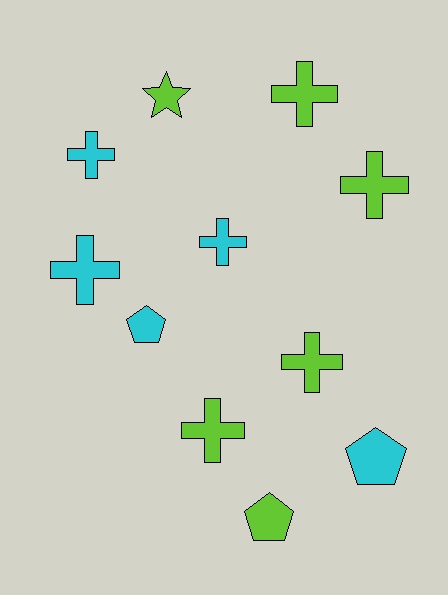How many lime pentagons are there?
There is 1 lime pentagon.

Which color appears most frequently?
Lime, with 6 objects.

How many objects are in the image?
There are 11 objects.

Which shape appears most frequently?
Cross, with 7 objects.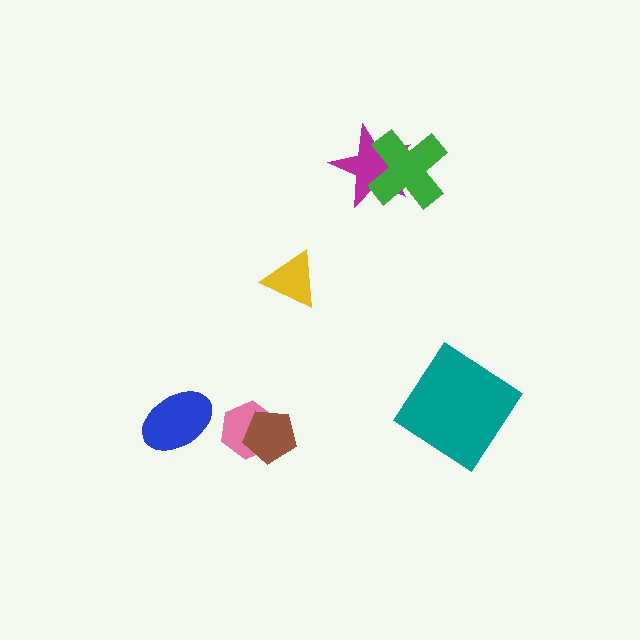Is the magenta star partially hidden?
Yes, it is partially covered by another shape.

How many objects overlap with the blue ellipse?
0 objects overlap with the blue ellipse.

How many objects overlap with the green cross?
1 object overlaps with the green cross.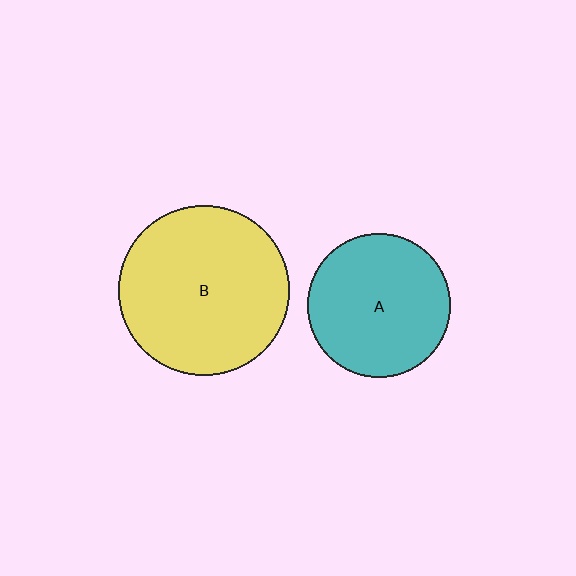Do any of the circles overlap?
No, none of the circles overlap.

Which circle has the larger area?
Circle B (yellow).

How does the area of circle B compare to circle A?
Approximately 1.4 times.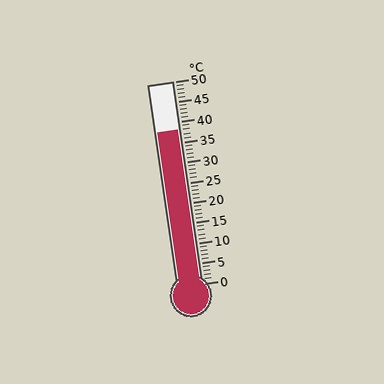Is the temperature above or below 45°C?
The temperature is below 45°C.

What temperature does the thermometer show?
The thermometer shows approximately 38°C.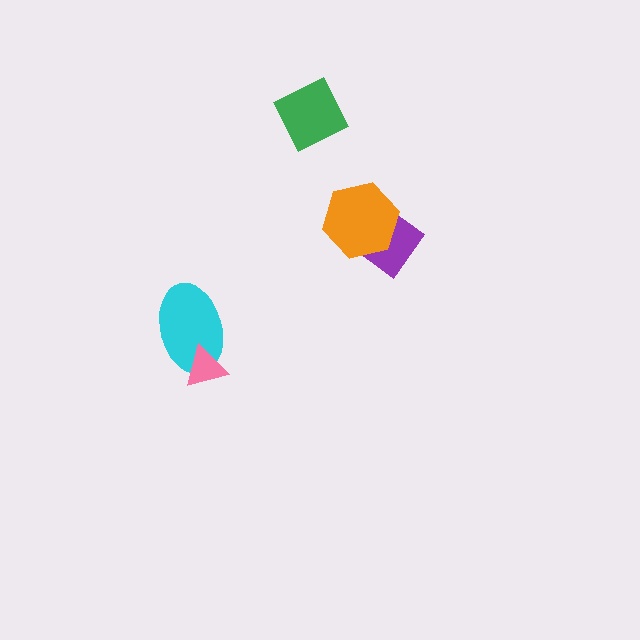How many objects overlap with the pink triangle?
1 object overlaps with the pink triangle.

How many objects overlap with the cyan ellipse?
1 object overlaps with the cyan ellipse.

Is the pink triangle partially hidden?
No, no other shape covers it.